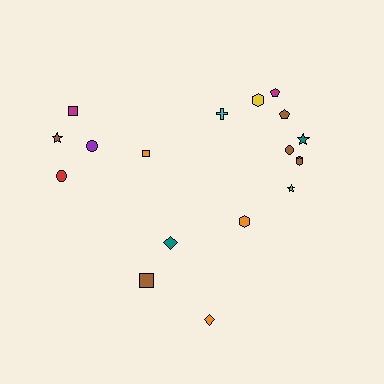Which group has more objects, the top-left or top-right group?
The top-right group.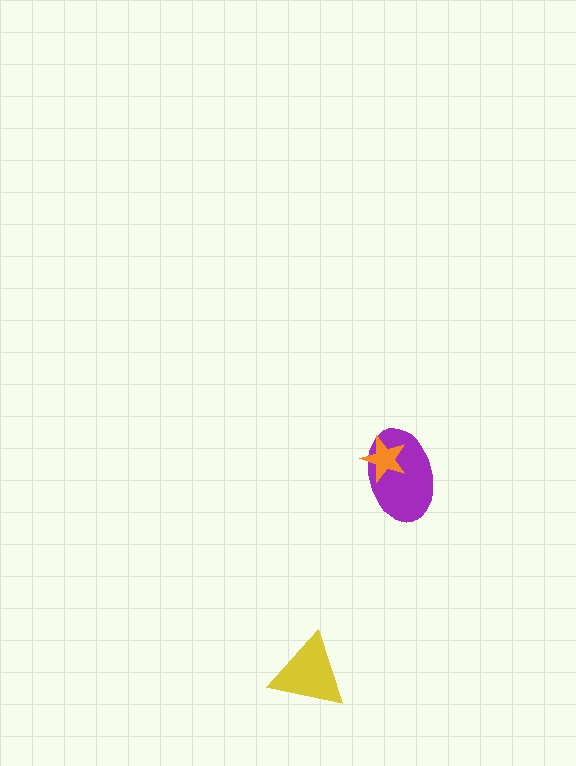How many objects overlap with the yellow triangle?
0 objects overlap with the yellow triangle.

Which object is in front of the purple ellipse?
The orange star is in front of the purple ellipse.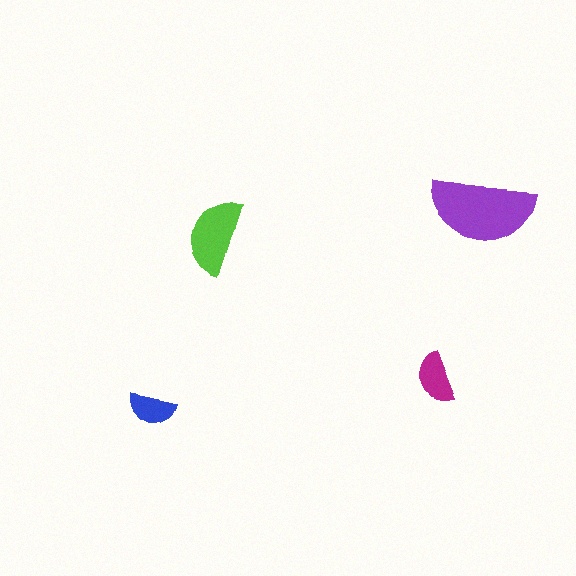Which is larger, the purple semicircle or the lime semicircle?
The purple one.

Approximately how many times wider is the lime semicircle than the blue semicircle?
About 1.5 times wider.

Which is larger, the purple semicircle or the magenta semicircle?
The purple one.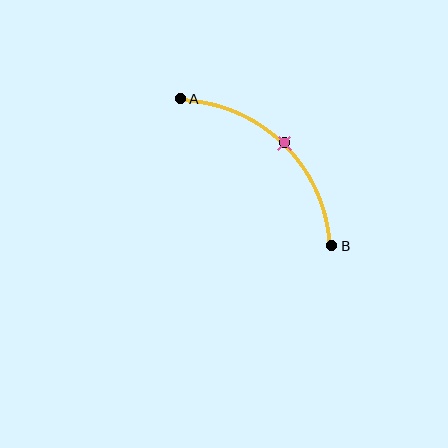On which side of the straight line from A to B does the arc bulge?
The arc bulges above and to the right of the straight line connecting A and B.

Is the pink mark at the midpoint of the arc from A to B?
Yes. The pink mark lies on the arc at equal arc-length from both A and B — it is the arc midpoint.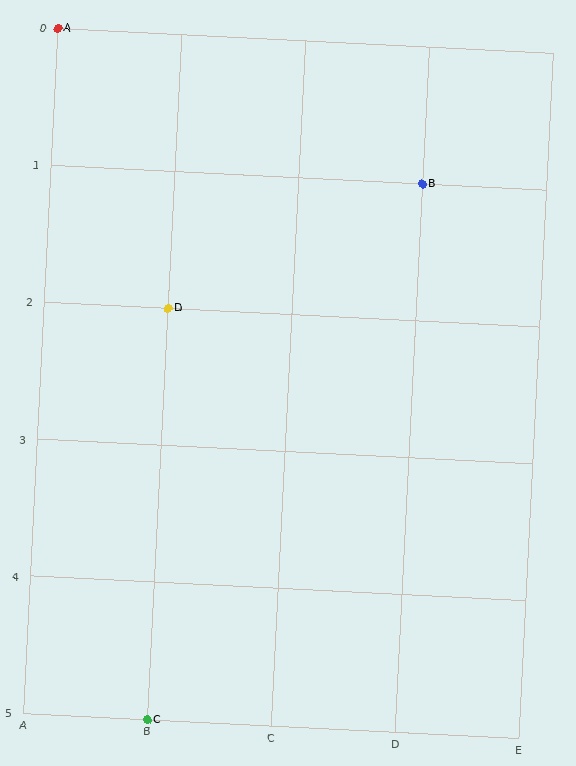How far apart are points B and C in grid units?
Points B and C are 2 columns and 4 rows apart (about 4.5 grid units diagonally).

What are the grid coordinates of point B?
Point B is at grid coordinates (D, 1).